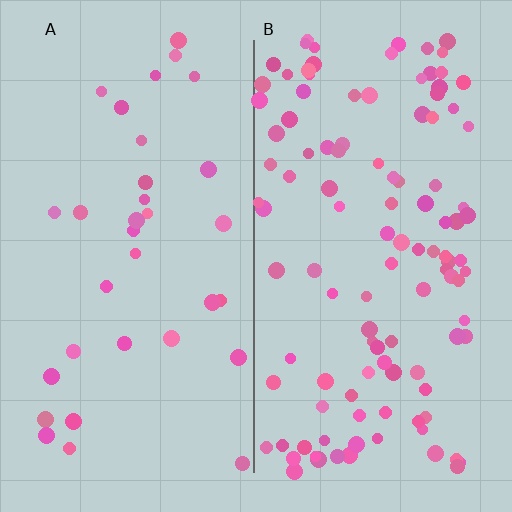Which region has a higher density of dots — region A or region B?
B (the right).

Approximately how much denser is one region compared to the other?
Approximately 3.4× — region B over region A.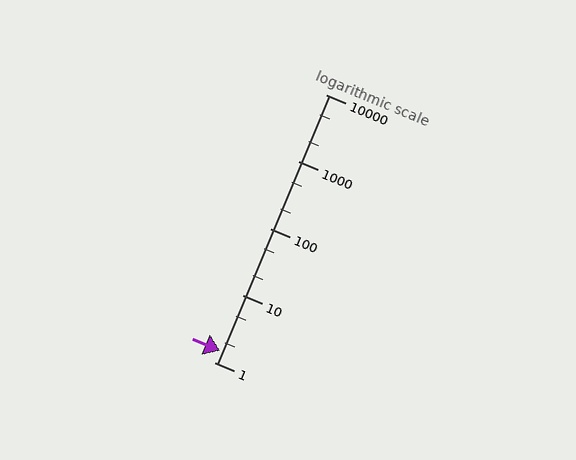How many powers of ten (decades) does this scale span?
The scale spans 4 decades, from 1 to 10000.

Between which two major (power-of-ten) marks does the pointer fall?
The pointer is between 1 and 10.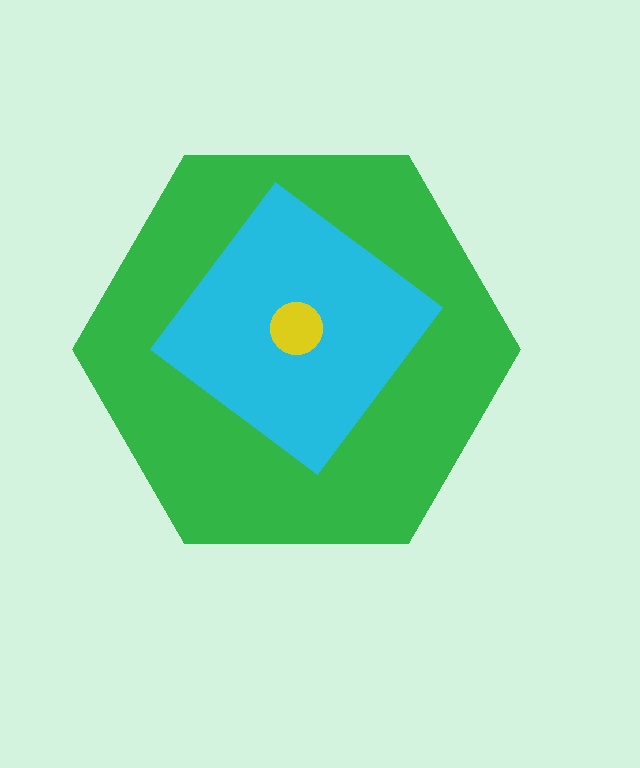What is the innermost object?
The yellow circle.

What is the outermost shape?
The green hexagon.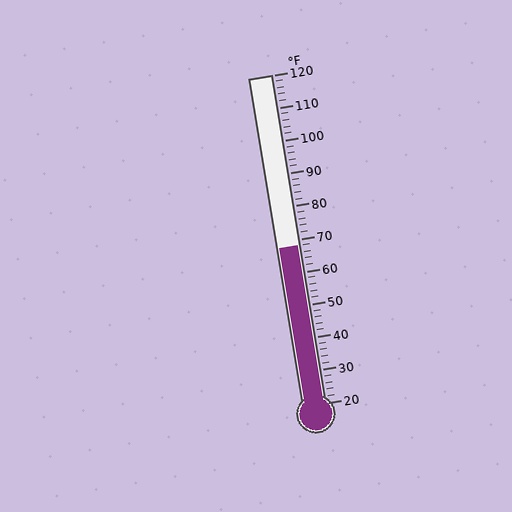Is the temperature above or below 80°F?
The temperature is below 80°F.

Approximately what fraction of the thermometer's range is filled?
The thermometer is filled to approximately 50% of its range.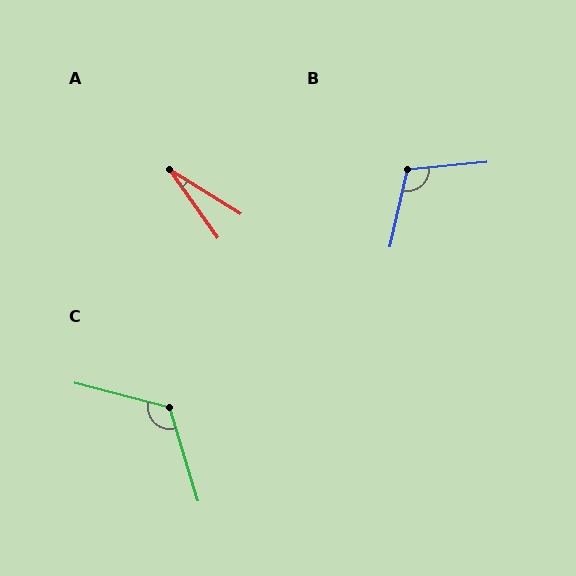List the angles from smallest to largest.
A (23°), B (108°), C (121°).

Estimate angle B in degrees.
Approximately 108 degrees.